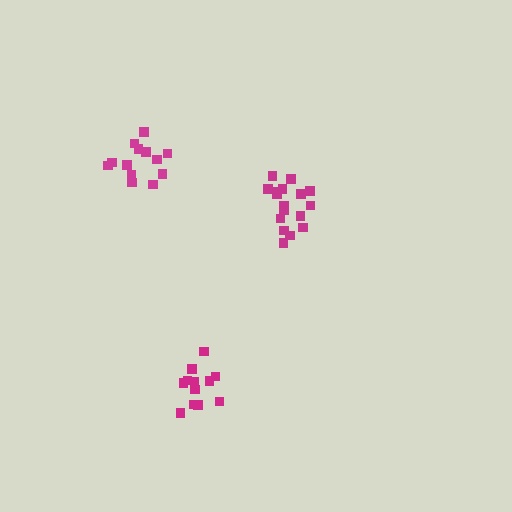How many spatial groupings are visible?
There are 3 spatial groupings.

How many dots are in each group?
Group 1: 17 dots, Group 2: 12 dots, Group 3: 13 dots (42 total).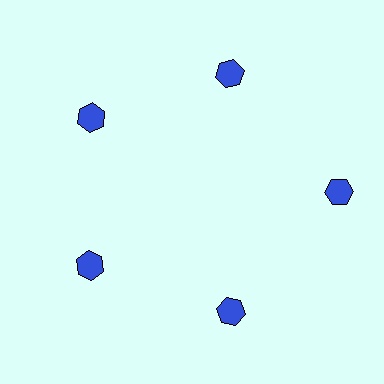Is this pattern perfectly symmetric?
No. The 5 blue hexagons are arranged in a ring, but one element near the 3 o'clock position is pushed outward from the center, breaking the 5-fold rotational symmetry.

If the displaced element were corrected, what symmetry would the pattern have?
It would have 5-fold rotational symmetry — the pattern would map onto itself every 72 degrees.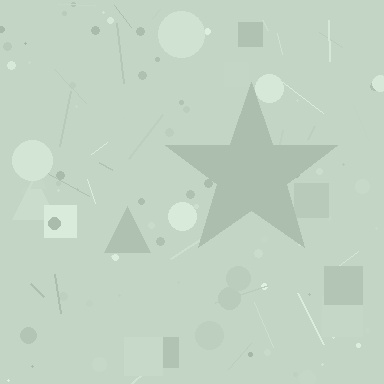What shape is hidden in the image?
A star is hidden in the image.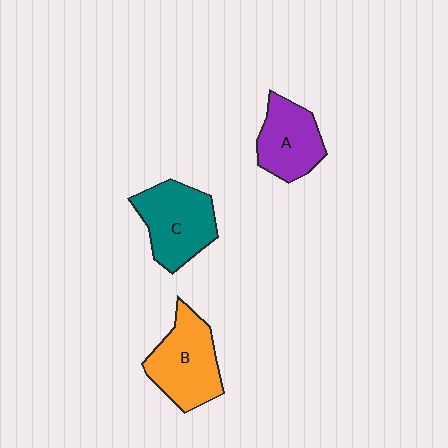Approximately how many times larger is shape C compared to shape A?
Approximately 1.2 times.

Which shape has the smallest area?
Shape A (purple).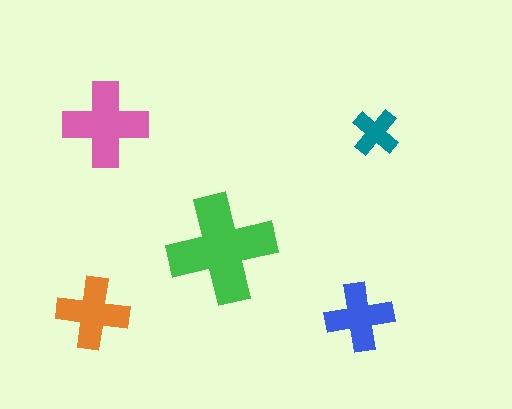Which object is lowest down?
The blue cross is bottommost.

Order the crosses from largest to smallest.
the green one, the pink one, the orange one, the blue one, the teal one.